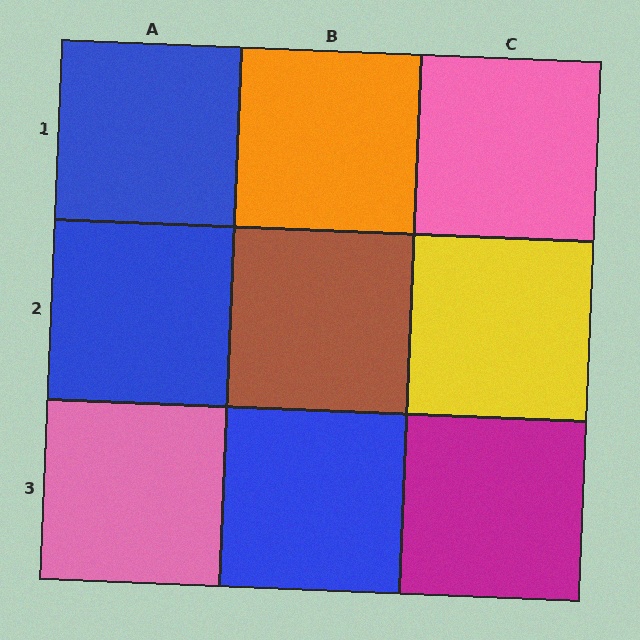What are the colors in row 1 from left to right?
Blue, orange, pink.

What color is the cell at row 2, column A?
Blue.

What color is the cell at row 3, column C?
Magenta.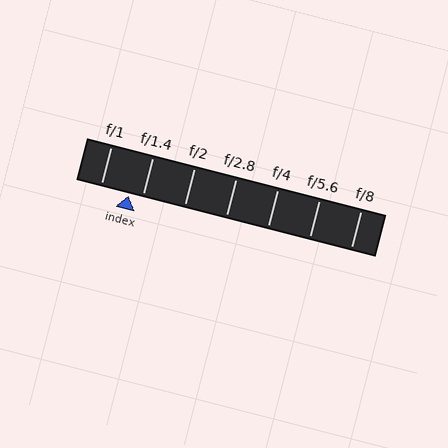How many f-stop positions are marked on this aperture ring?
There are 7 f-stop positions marked.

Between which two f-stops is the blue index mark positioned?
The index mark is between f/1 and f/1.4.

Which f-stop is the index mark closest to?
The index mark is closest to f/1.4.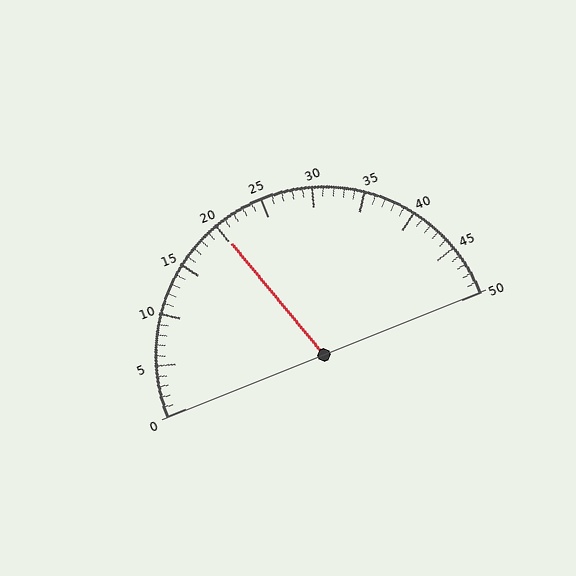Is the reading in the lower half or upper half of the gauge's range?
The reading is in the lower half of the range (0 to 50).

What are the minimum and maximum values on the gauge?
The gauge ranges from 0 to 50.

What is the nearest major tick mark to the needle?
The nearest major tick mark is 20.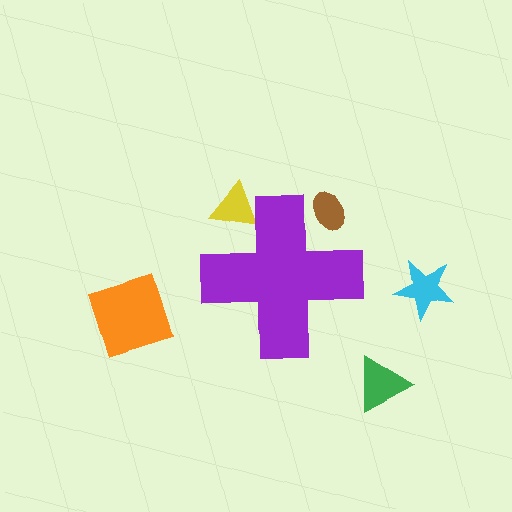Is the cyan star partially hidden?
No, the cyan star is fully visible.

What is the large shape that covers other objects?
A purple cross.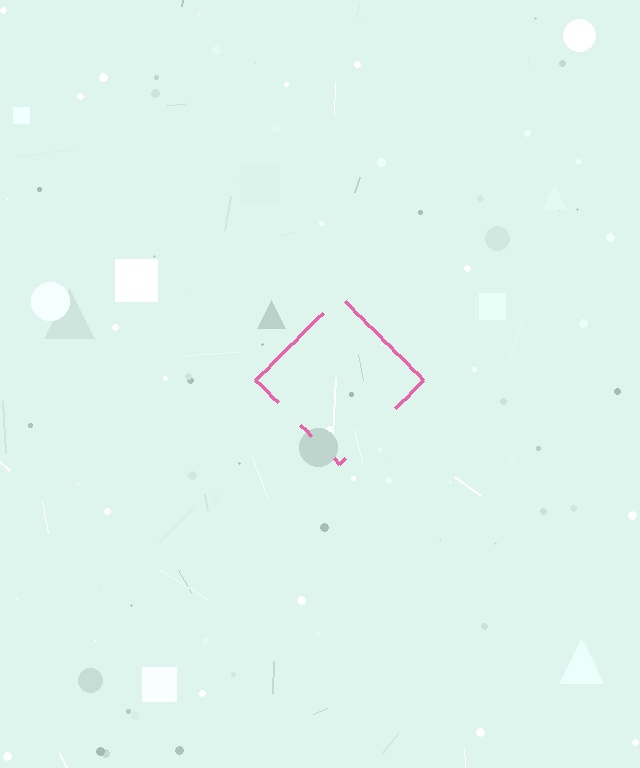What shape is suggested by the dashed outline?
The dashed outline suggests a diamond.